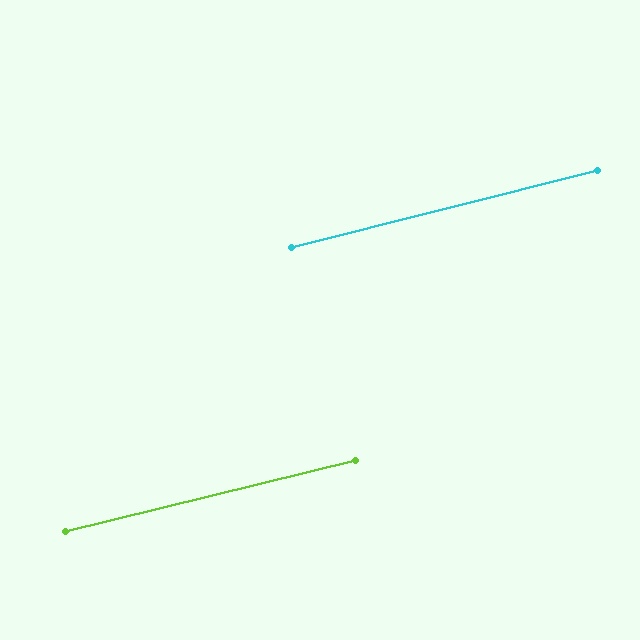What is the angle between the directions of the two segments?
Approximately 0 degrees.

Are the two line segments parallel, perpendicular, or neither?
Parallel — their directions differ by only 0.3°.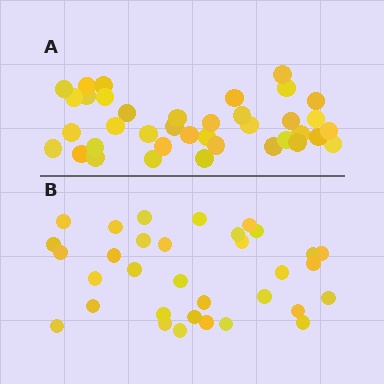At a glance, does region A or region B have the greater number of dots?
Region A (the top region) has more dots.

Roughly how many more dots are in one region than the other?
Region A has about 5 more dots than region B.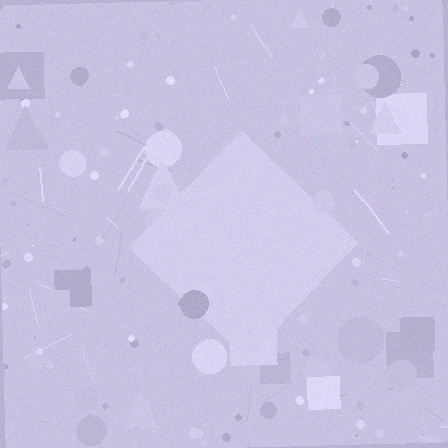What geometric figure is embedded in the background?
A diamond is embedded in the background.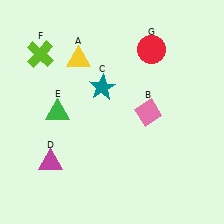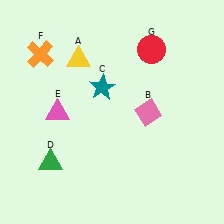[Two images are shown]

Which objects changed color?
D changed from magenta to green. E changed from green to pink. F changed from lime to orange.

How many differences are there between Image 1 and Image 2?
There are 3 differences between the two images.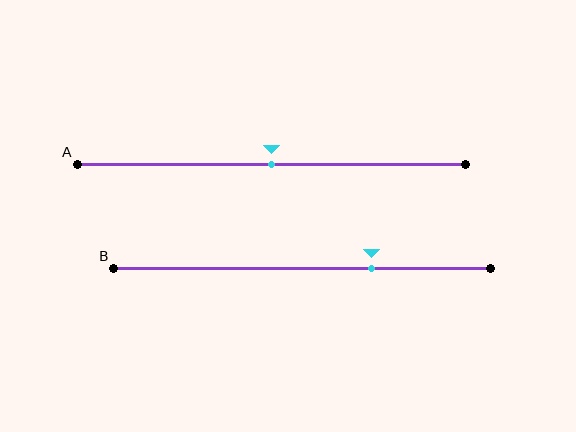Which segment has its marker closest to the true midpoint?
Segment A has its marker closest to the true midpoint.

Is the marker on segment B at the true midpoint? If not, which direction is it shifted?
No, the marker on segment B is shifted to the right by about 19% of the segment length.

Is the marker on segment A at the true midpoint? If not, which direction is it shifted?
Yes, the marker on segment A is at the true midpoint.